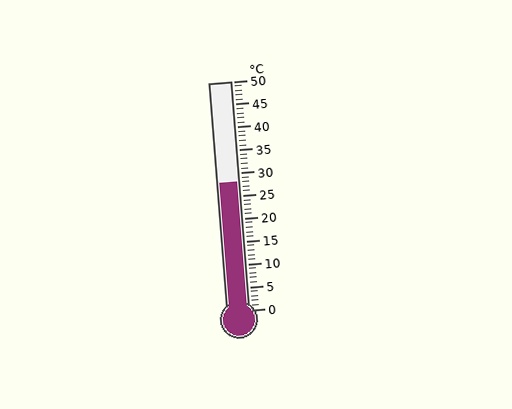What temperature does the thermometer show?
The thermometer shows approximately 28°C.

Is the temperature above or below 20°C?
The temperature is above 20°C.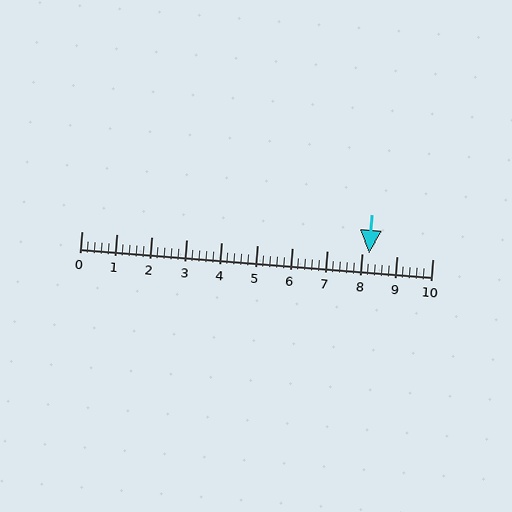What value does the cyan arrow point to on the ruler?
The cyan arrow points to approximately 8.2.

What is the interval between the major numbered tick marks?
The major tick marks are spaced 1 units apart.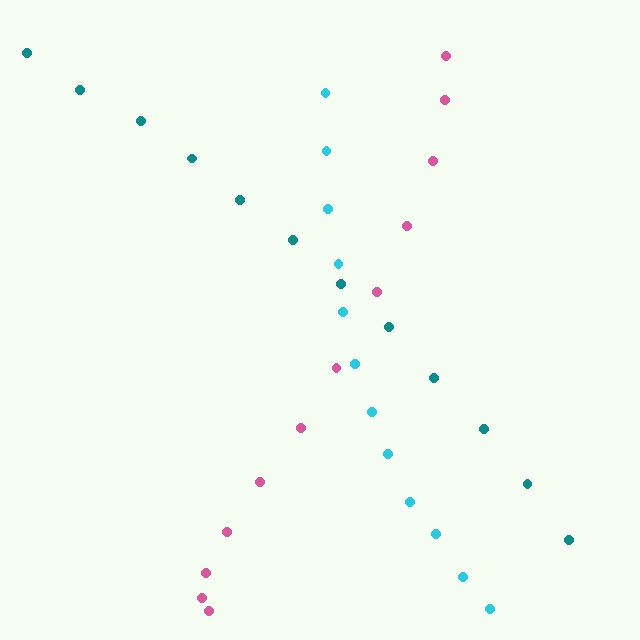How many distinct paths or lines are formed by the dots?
There are 3 distinct paths.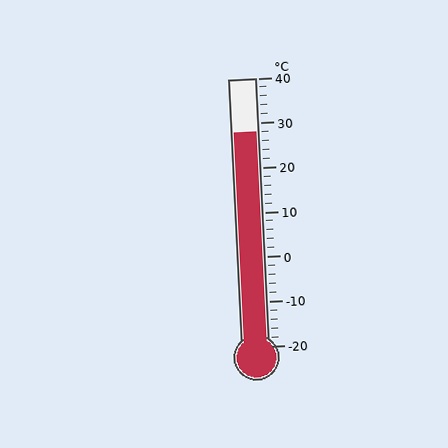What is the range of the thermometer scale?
The thermometer scale ranges from -20°C to 40°C.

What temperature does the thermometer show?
The thermometer shows approximately 28°C.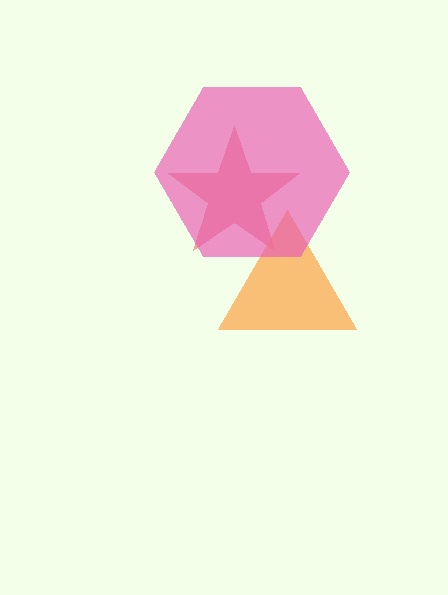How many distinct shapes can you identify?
There are 3 distinct shapes: a red star, an orange triangle, a pink hexagon.